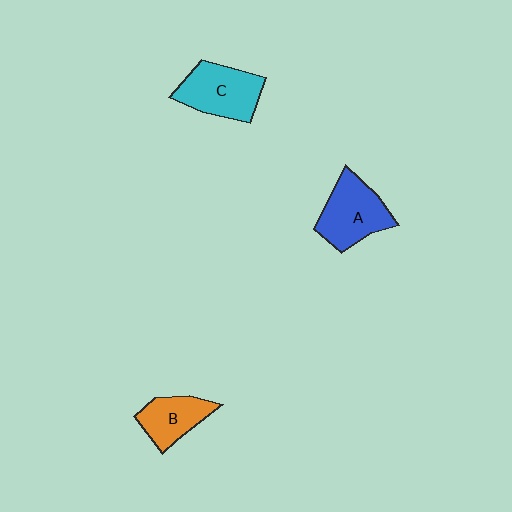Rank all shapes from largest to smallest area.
From largest to smallest: A (blue), C (cyan), B (orange).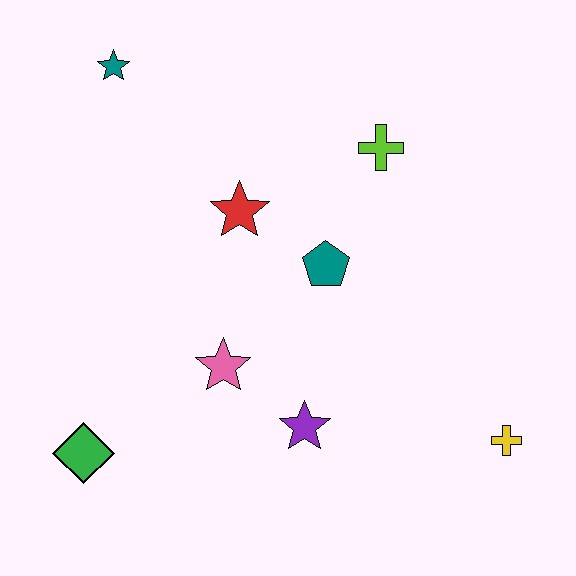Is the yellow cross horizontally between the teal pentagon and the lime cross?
No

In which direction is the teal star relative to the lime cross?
The teal star is to the left of the lime cross.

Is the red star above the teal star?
No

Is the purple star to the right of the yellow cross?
No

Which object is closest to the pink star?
The purple star is closest to the pink star.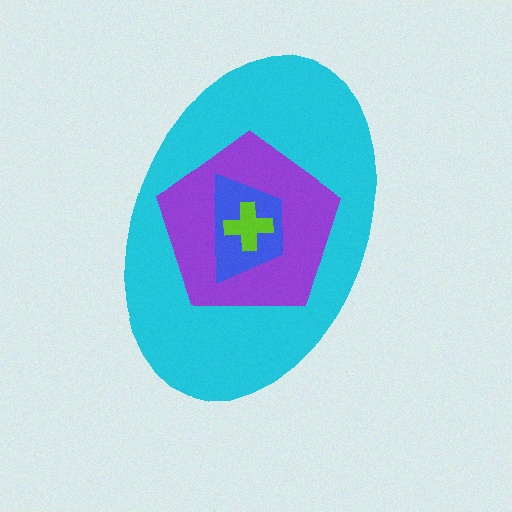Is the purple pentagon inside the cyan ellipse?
Yes.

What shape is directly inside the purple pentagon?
The blue trapezoid.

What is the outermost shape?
The cyan ellipse.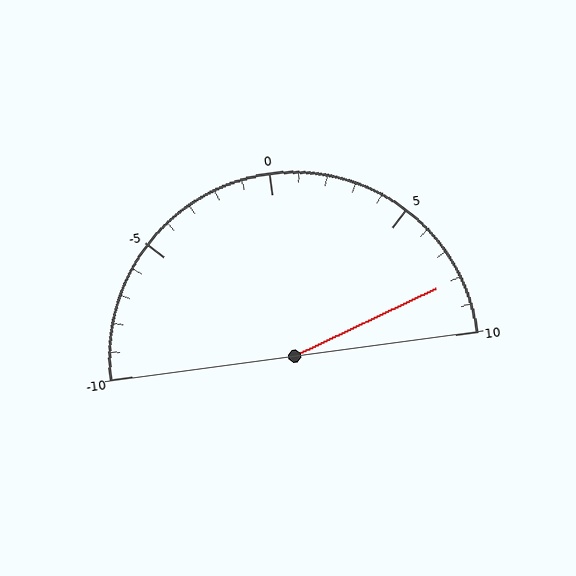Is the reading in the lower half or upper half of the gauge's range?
The reading is in the upper half of the range (-10 to 10).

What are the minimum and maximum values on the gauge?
The gauge ranges from -10 to 10.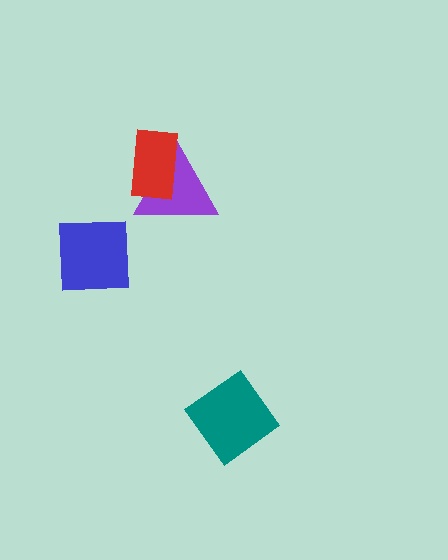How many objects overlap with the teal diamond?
0 objects overlap with the teal diamond.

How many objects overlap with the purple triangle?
1 object overlaps with the purple triangle.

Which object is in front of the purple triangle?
The red rectangle is in front of the purple triangle.